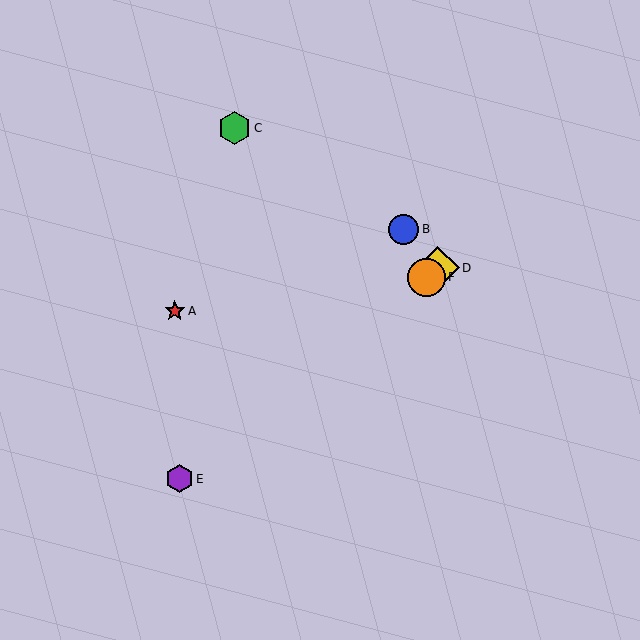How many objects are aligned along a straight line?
3 objects (D, E, F) are aligned along a straight line.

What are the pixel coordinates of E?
Object E is at (179, 479).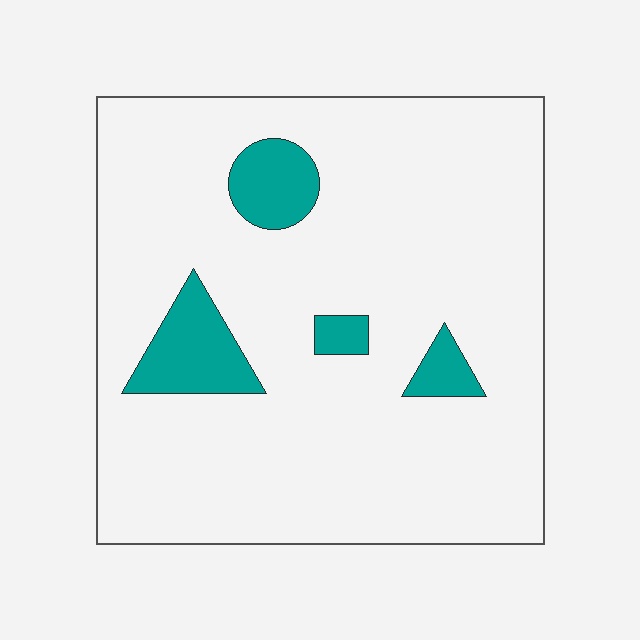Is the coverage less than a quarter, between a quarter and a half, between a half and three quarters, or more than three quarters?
Less than a quarter.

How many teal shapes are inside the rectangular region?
4.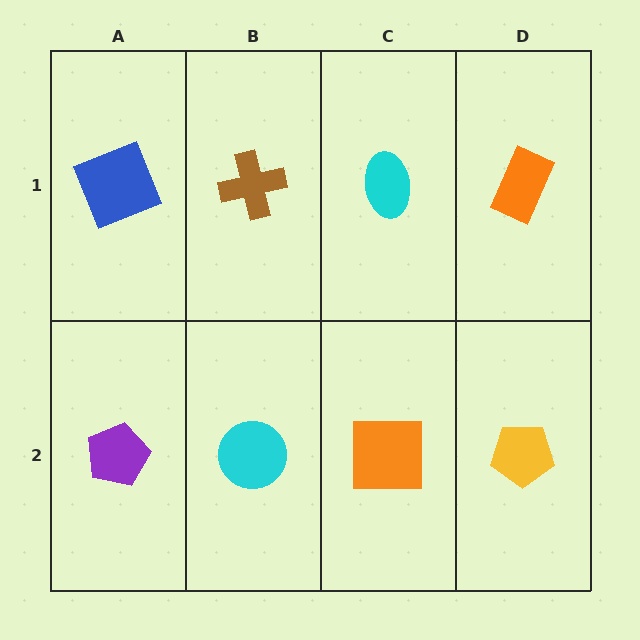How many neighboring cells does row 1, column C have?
3.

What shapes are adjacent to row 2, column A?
A blue square (row 1, column A), a cyan circle (row 2, column B).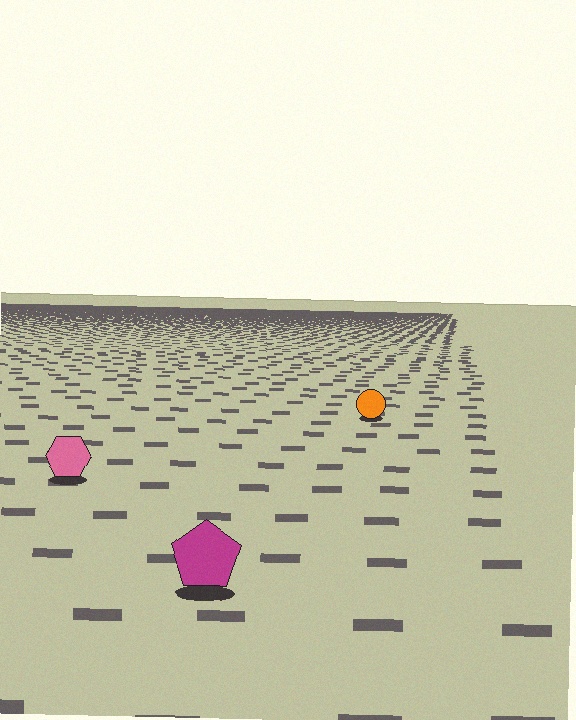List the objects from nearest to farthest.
From nearest to farthest: the magenta pentagon, the pink hexagon, the orange circle.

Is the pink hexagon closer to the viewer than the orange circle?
Yes. The pink hexagon is closer — you can tell from the texture gradient: the ground texture is coarser near it.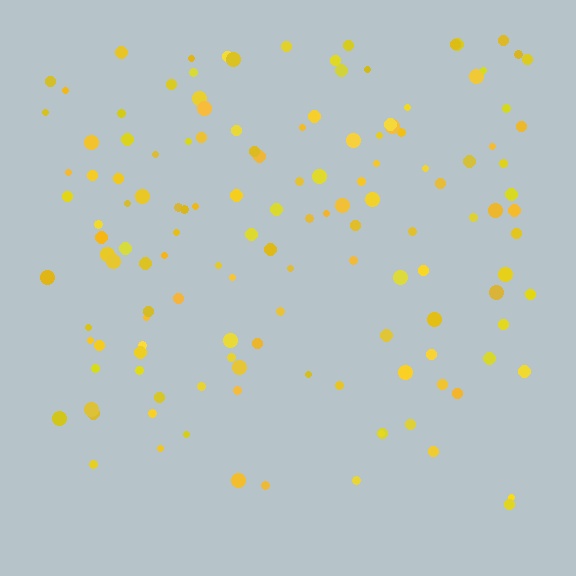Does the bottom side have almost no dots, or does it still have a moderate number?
Still a moderate number, just noticeably fewer than the top.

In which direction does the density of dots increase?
From bottom to top, with the top side densest.